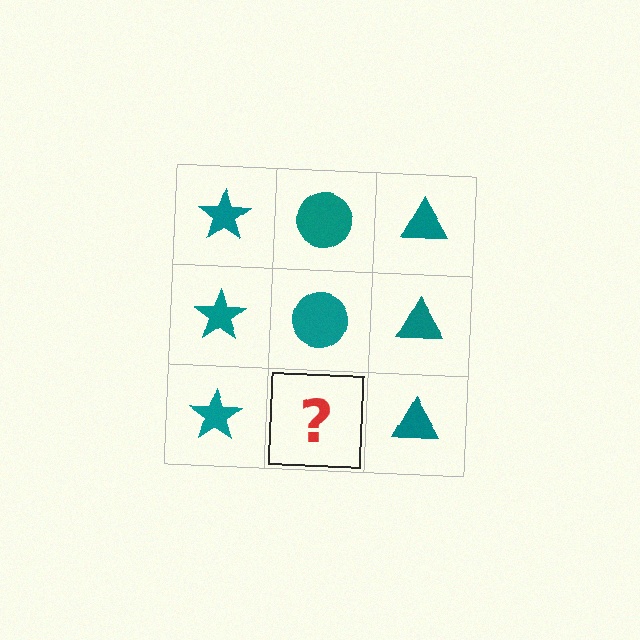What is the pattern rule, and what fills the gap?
The rule is that each column has a consistent shape. The gap should be filled with a teal circle.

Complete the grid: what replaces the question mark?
The question mark should be replaced with a teal circle.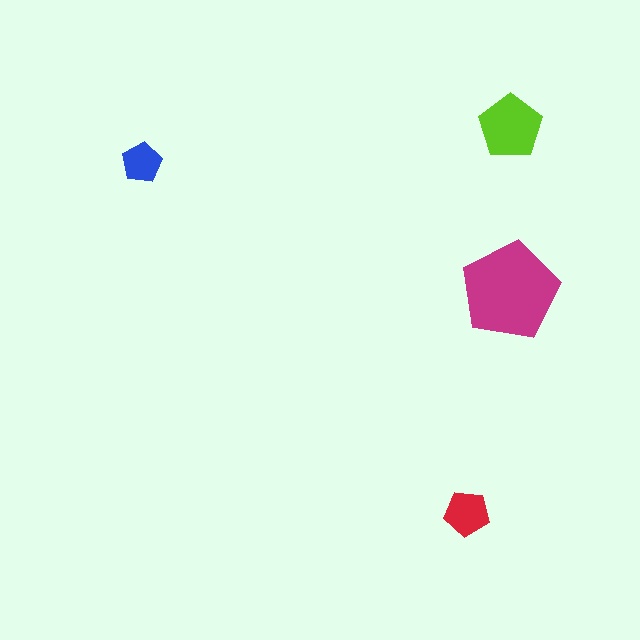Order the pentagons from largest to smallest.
the magenta one, the lime one, the red one, the blue one.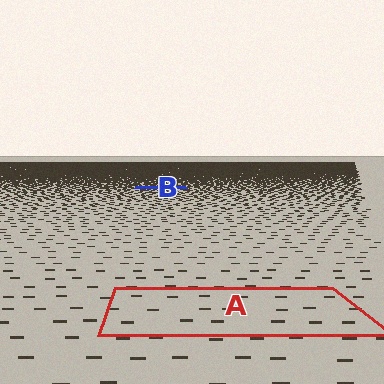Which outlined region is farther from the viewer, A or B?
Region B is farther from the viewer — the texture elements inside it appear smaller and more densely packed.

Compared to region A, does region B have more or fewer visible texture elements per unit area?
Region B has more texture elements per unit area — they are packed more densely because it is farther away.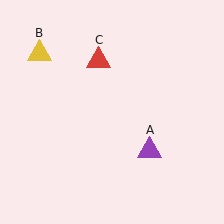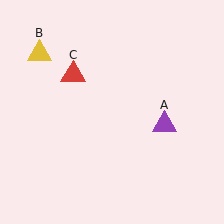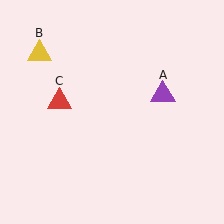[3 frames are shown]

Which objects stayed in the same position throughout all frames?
Yellow triangle (object B) remained stationary.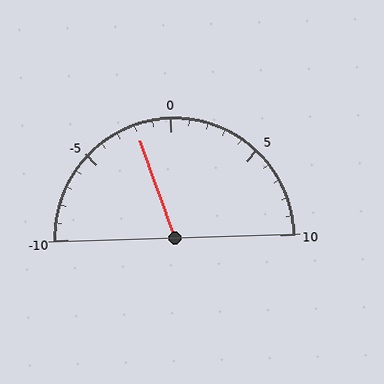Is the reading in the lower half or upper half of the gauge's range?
The reading is in the lower half of the range (-10 to 10).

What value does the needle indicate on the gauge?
The needle indicates approximately -2.